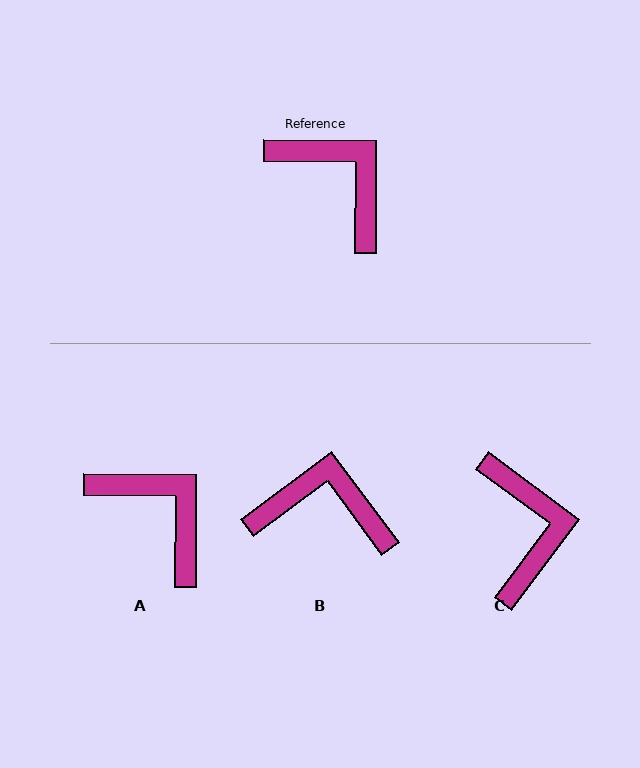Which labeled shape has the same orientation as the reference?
A.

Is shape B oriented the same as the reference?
No, it is off by about 37 degrees.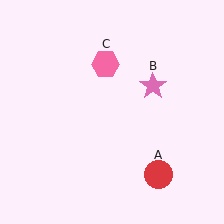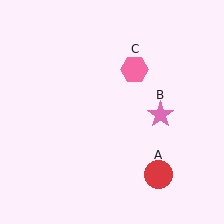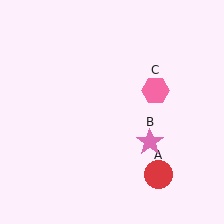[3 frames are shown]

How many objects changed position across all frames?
2 objects changed position: pink star (object B), pink hexagon (object C).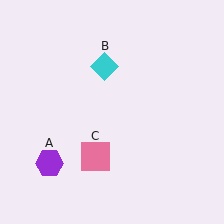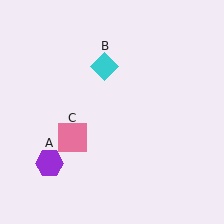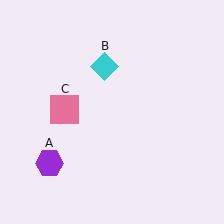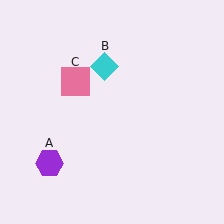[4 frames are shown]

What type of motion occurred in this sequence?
The pink square (object C) rotated clockwise around the center of the scene.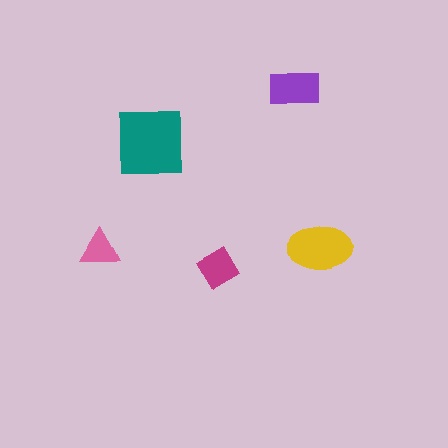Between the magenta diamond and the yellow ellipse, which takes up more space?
The yellow ellipse.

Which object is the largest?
The teal square.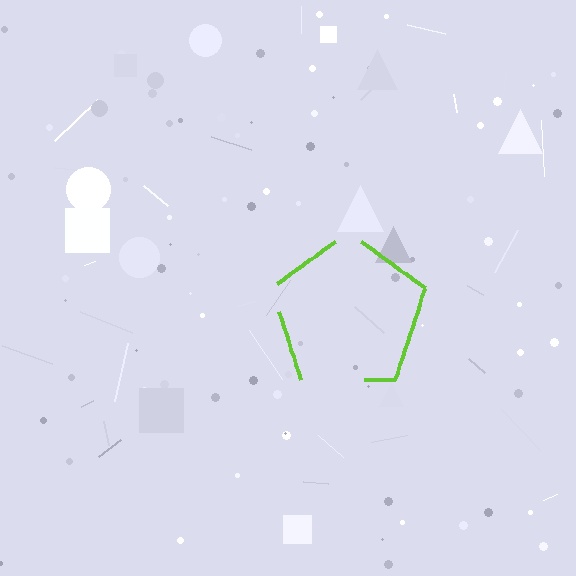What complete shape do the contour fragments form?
The contour fragments form a pentagon.